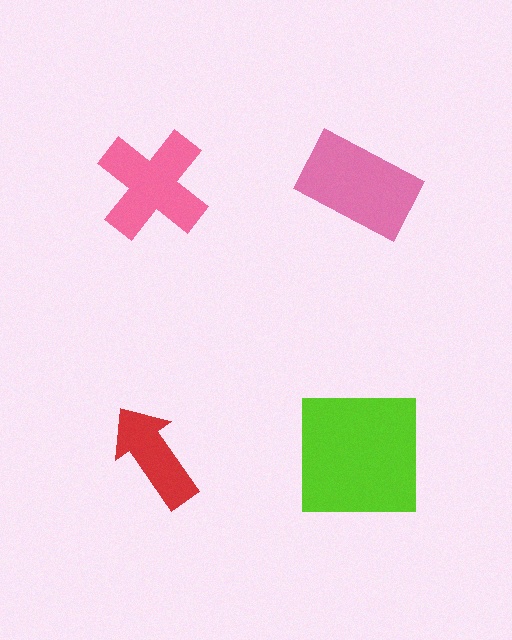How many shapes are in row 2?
2 shapes.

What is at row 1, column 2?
A pink rectangle.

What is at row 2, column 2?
A lime square.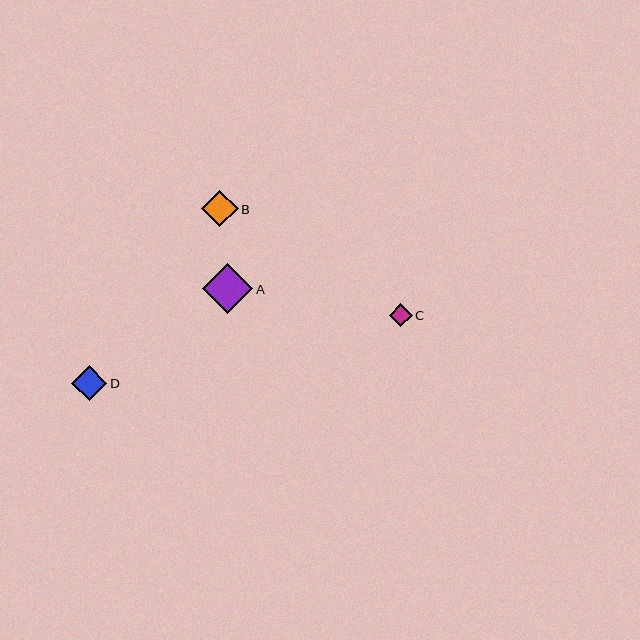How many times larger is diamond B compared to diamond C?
Diamond B is approximately 1.6 times the size of diamond C.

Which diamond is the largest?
Diamond A is the largest with a size of approximately 50 pixels.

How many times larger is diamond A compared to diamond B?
Diamond A is approximately 1.4 times the size of diamond B.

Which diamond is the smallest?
Diamond C is the smallest with a size of approximately 23 pixels.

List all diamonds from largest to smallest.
From largest to smallest: A, B, D, C.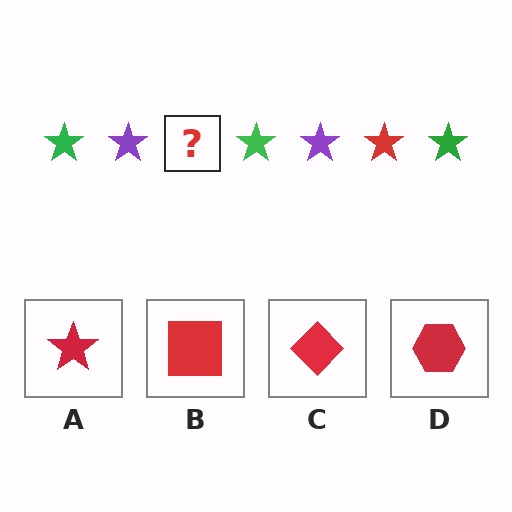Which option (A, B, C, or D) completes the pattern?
A.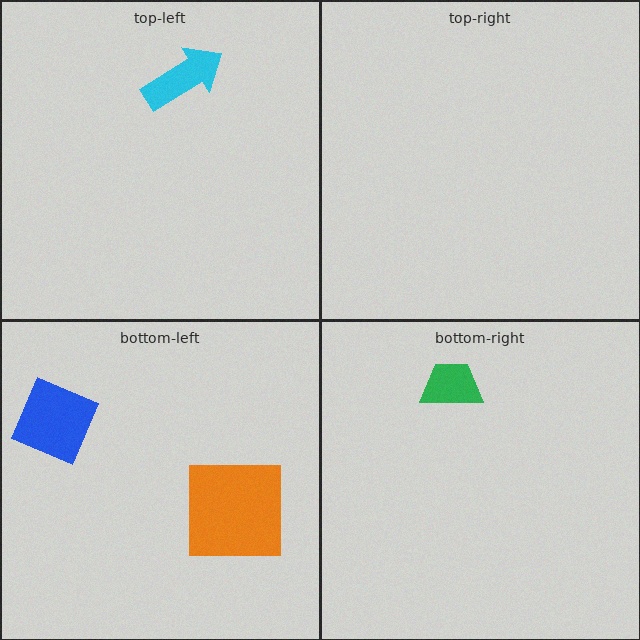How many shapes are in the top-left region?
1.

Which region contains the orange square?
The bottom-left region.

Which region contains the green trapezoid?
The bottom-right region.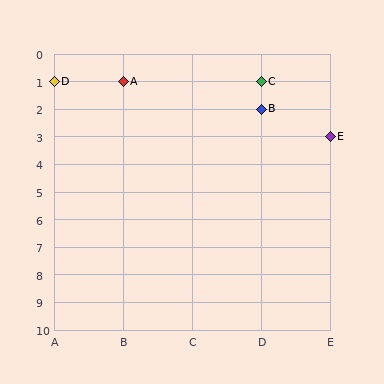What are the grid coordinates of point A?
Point A is at grid coordinates (B, 1).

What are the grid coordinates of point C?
Point C is at grid coordinates (D, 1).